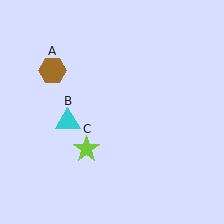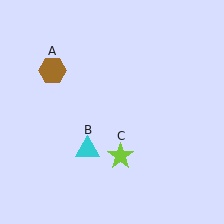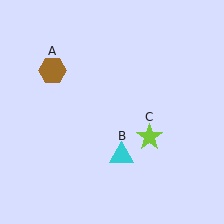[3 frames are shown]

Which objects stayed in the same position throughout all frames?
Brown hexagon (object A) remained stationary.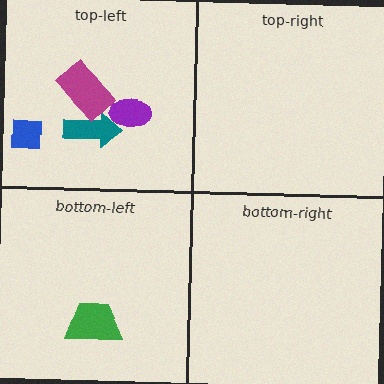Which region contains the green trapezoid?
The bottom-left region.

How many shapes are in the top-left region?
4.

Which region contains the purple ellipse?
The top-left region.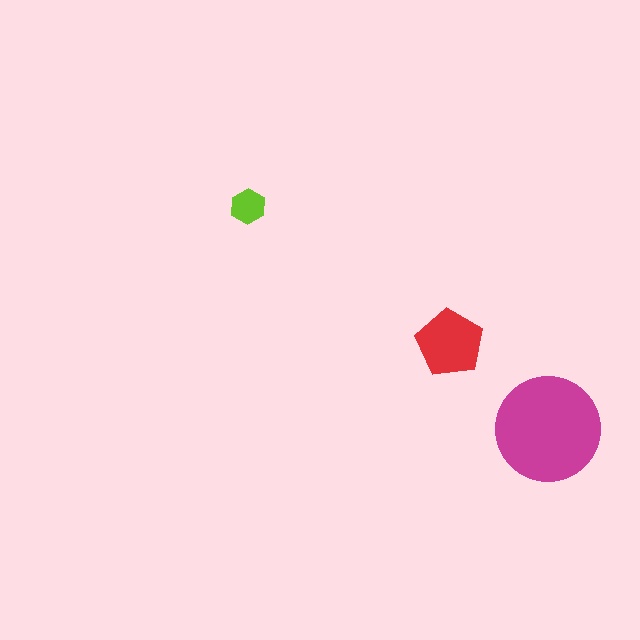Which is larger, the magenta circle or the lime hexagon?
The magenta circle.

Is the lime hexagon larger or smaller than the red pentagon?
Smaller.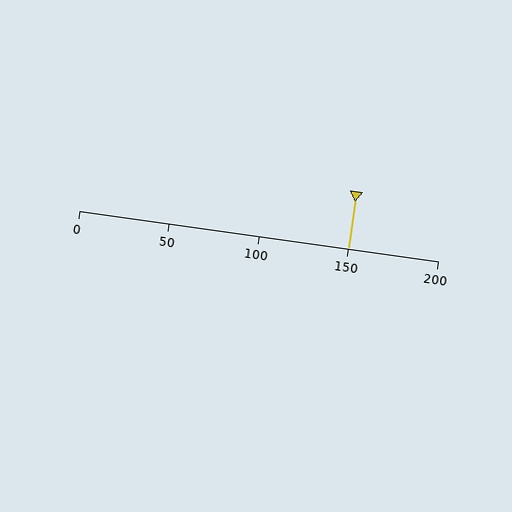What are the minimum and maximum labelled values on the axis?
The axis runs from 0 to 200.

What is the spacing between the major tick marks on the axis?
The major ticks are spaced 50 apart.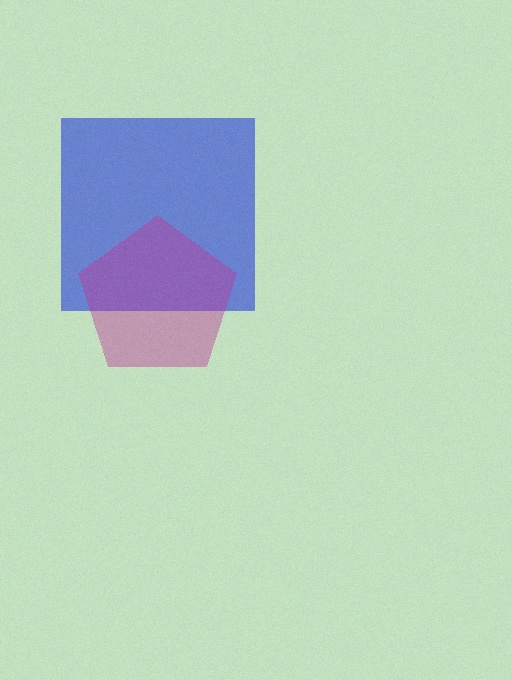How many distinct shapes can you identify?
There are 2 distinct shapes: a blue square, a magenta pentagon.